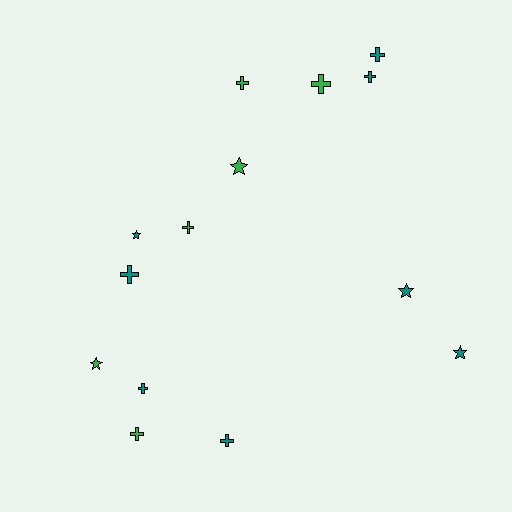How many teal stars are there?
There are 3 teal stars.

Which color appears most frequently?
Teal, with 8 objects.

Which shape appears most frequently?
Cross, with 9 objects.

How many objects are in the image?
There are 14 objects.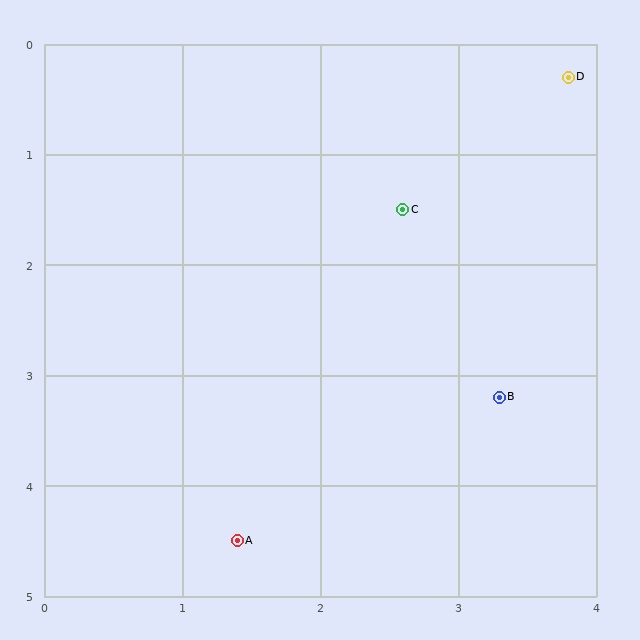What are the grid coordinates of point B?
Point B is at approximately (3.3, 3.2).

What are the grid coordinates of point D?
Point D is at approximately (3.8, 0.3).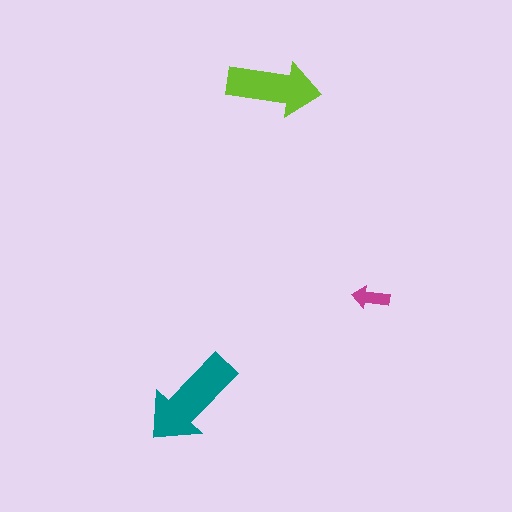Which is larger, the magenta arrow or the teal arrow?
The teal one.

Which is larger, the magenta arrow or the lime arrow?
The lime one.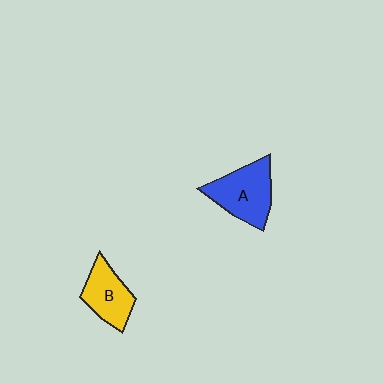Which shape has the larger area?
Shape A (blue).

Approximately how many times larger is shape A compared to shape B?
Approximately 1.3 times.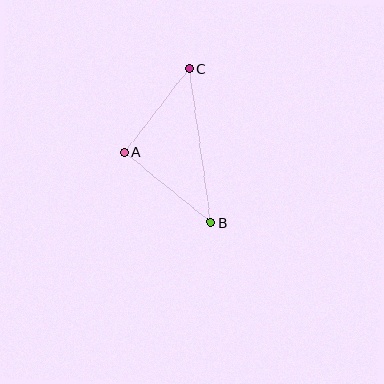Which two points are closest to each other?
Points A and C are closest to each other.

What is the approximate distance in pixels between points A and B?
The distance between A and B is approximately 112 pixels.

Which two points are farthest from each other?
Points B and C are farthest from each other.